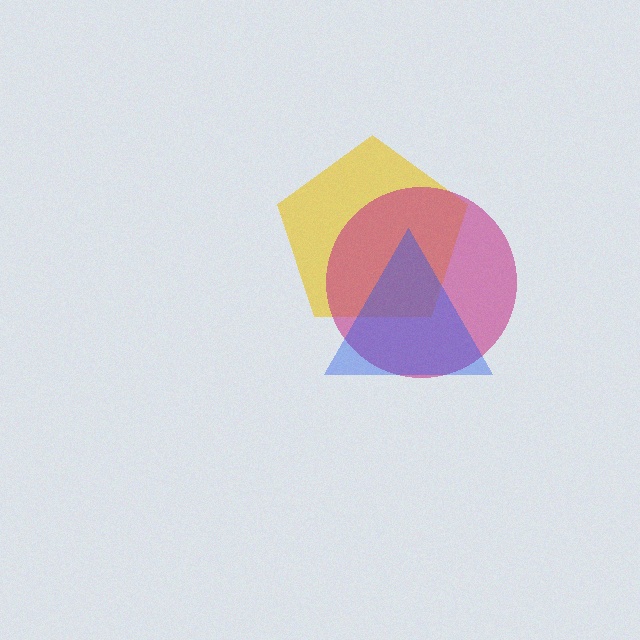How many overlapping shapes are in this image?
There are 3 overlapping shapes in the image.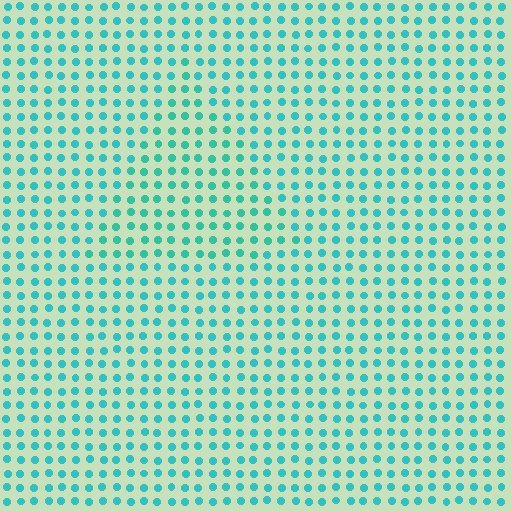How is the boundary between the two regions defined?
The boundary is defined purely by a slight shift in hue (about 15 degrees). Spacing, size, and orientation are identical on both sides.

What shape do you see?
I see a triangle.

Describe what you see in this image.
The image is filled with small cyan elements in a uniform arrangement. A triangle-shaped region is visible where the elements are tinted to a slightly different hue, forming a subtle color boundary.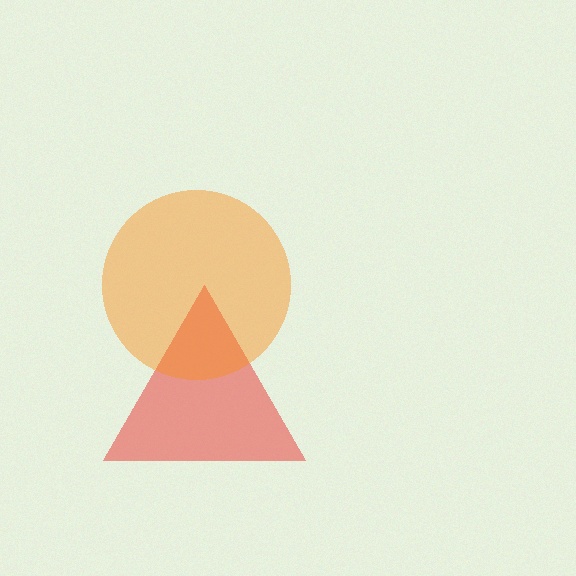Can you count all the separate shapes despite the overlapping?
Yes, there are 2 separate shapes.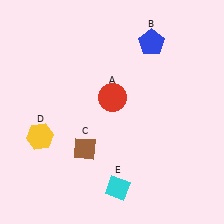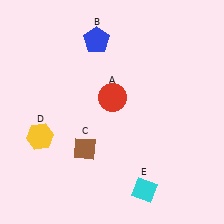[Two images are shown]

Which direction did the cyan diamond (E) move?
The cyan diamond (E) moved right.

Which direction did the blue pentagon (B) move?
The blue pentagon (B) moved left.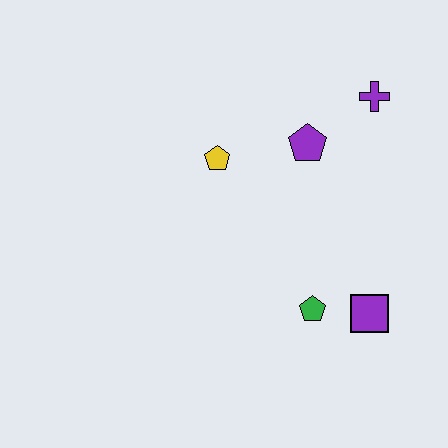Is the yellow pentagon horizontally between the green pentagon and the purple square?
No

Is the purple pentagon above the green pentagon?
Yes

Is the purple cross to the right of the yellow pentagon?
Yes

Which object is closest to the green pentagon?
The purple square is closest to the green pentagon.